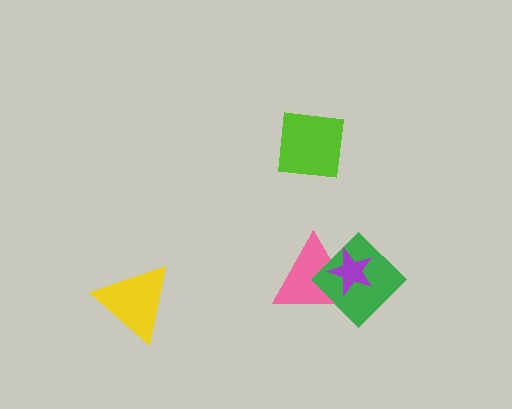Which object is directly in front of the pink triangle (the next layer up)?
The green diamond is directly in front of the pink triangle.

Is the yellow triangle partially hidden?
No, no other shape covers it.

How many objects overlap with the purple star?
2 objects overlap with the purple star.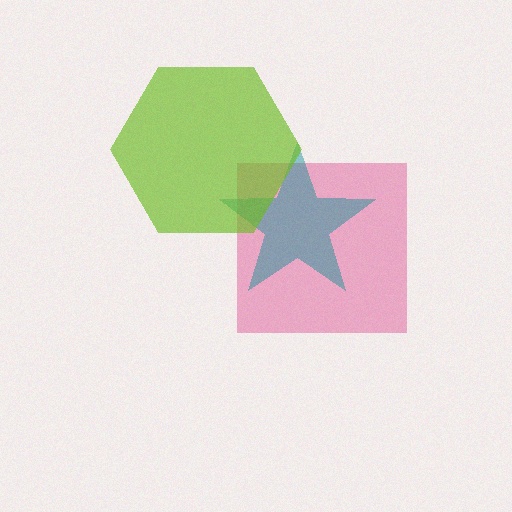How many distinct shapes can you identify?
There are 3 distinct shapes: a pink square, a teal star, a lime hexagon.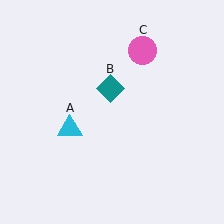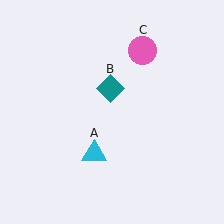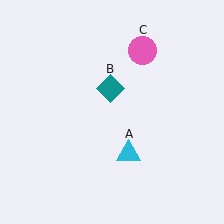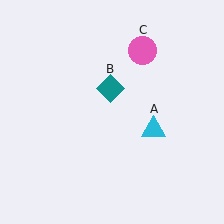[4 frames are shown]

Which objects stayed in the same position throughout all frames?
Teal diamond (object B) and pink circle (object C) remained stationary.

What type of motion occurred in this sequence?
The cyan triangle (object A) rotated counterclockwise around the center of the scene.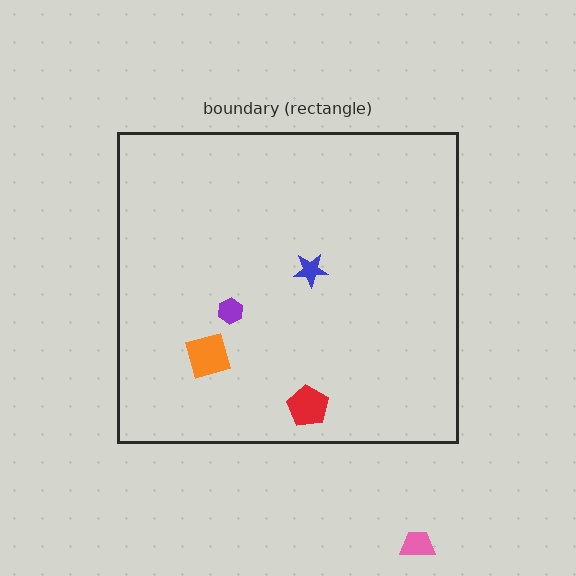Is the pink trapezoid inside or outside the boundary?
Outside.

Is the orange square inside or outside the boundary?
Inside.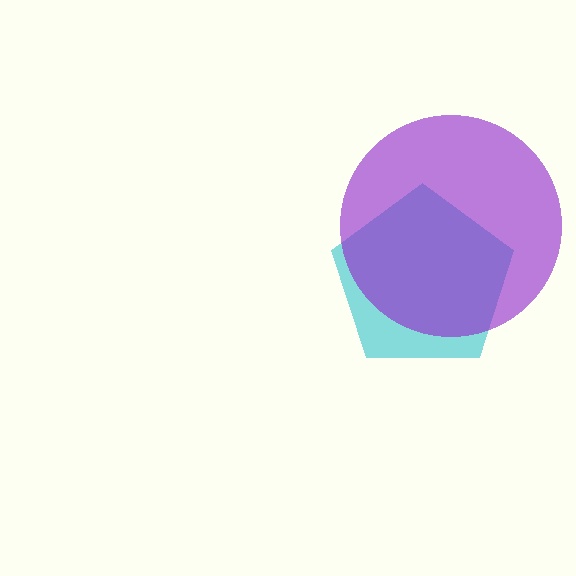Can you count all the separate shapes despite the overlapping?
Yes, there are 2 separate shapes.